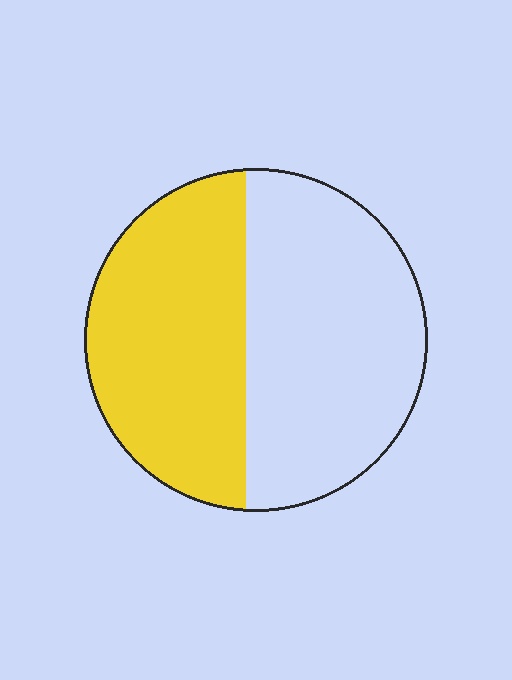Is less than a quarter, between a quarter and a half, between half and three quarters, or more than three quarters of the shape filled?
Between a quarter and a half.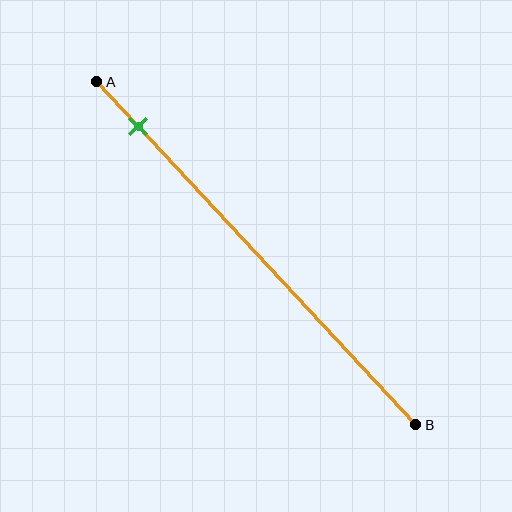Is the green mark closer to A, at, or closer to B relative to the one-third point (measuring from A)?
The green mark is closer to point A than the one-third point of segment AB.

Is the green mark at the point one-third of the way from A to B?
No, the mark is at about 15% from A, not at the 33% one-third point.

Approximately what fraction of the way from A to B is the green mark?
The green mark is approximately 15% of the way from A to B.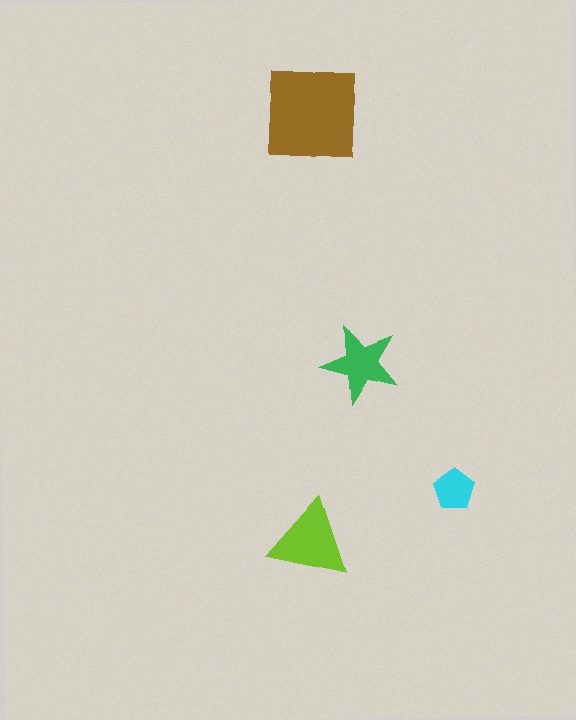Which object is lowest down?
The lime triangle is bottommost.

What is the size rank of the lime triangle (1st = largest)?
2nd.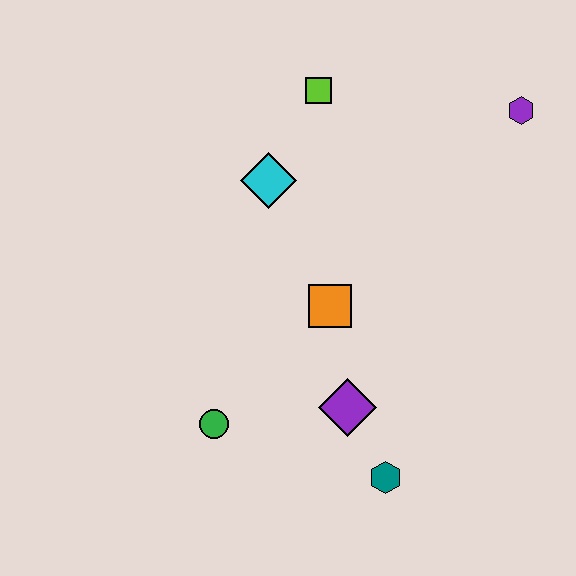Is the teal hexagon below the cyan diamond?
Yes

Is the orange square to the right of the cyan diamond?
Yes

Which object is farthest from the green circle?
The purple hexagon is farthest from the green circle.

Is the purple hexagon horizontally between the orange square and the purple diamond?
No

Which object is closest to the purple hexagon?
The lime square is closest to the purple hexagon.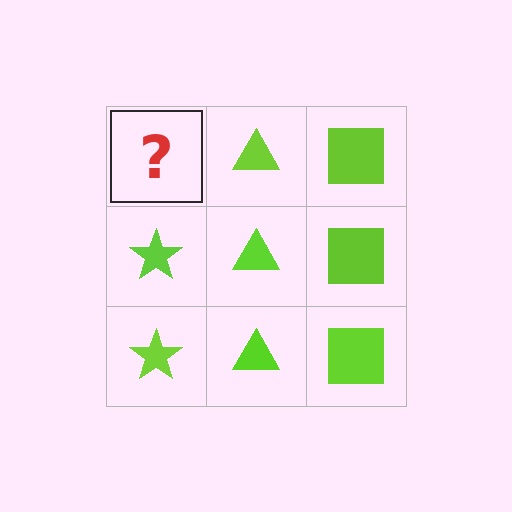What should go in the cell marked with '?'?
The missing cell should contain a lime star.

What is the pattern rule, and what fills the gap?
The rule is that each column has a consistent shape. The gap should be filled with a lime star.